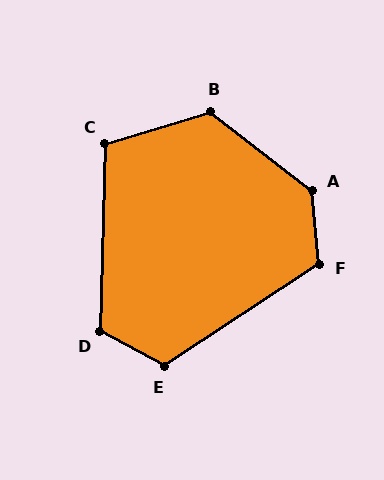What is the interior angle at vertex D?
Approximately 117 degrees (obtuse).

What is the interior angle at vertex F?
Approximately 118 degrees (obtuse).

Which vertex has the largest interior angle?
A, at approximately 134 degrees.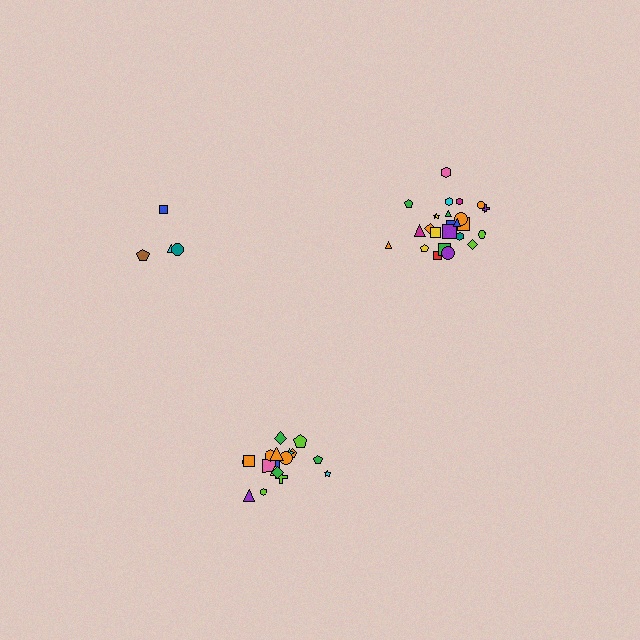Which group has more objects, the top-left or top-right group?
The top-right group.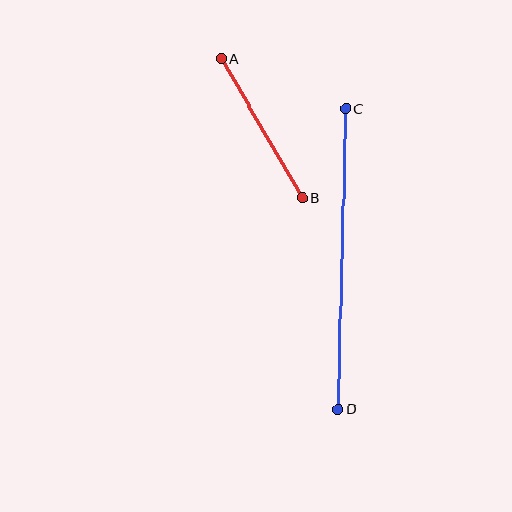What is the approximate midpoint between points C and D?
The midpoint is at approximately (342, 259) pixels.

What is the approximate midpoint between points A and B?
The midpoint is at approximately (262, 128) pixels.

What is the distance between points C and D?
The distance is approximately 301 pixels.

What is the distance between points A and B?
The distance is approximately 161 pixels.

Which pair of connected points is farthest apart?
Points C and D are farthest apart.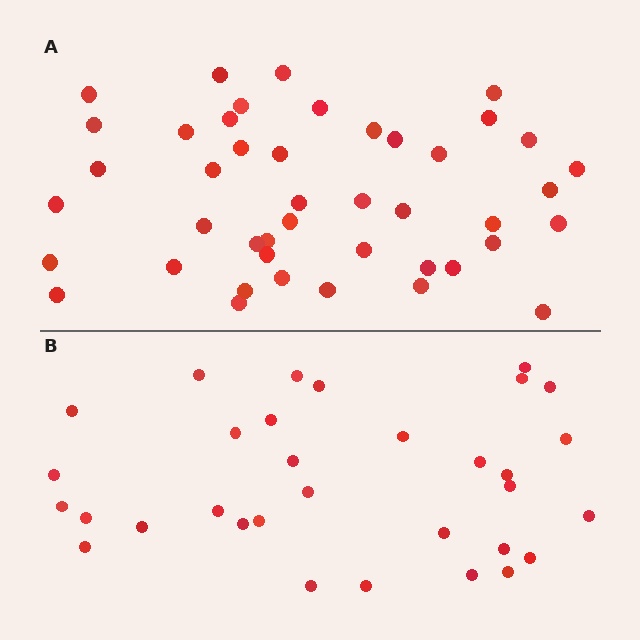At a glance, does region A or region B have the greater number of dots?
Region A (the top region) has more dots.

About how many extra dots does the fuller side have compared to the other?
Region A has roughly 12 or so more dots than region B.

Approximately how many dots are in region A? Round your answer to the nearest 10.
About 40 dots. (The exact count is 44, which rounds to 40.)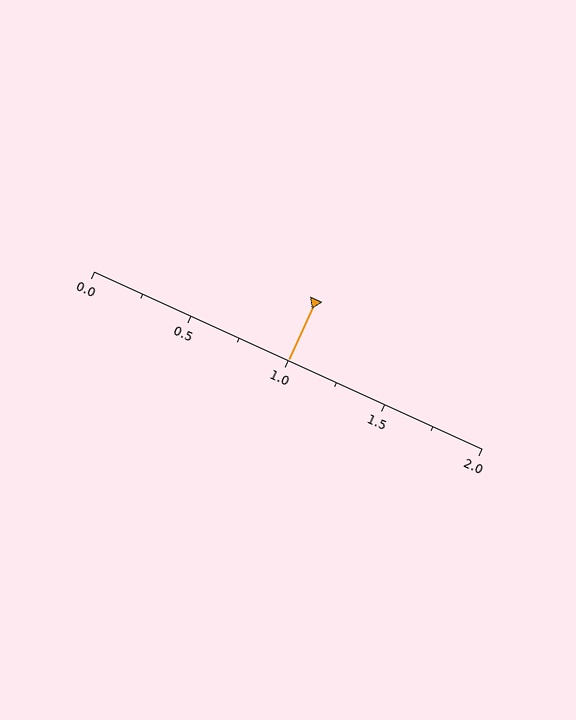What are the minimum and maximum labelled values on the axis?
The axis runs from 0.0 to 2.0.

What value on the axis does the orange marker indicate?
The marker indicates approximately 1.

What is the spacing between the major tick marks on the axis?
The major ticks are spaced 0.5 apart.